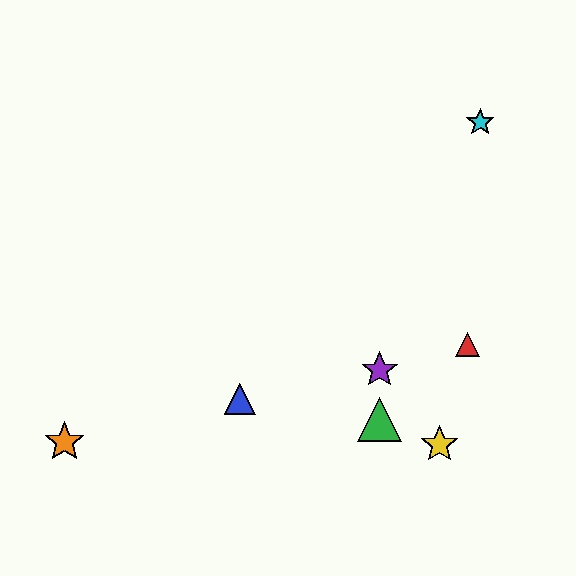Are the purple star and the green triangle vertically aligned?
Yes, both are at x≈380.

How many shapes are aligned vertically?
2 shapes (the green triangle, the purple star) are aligned vertically.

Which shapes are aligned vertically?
The green triangle, the purple star are aligned vertically.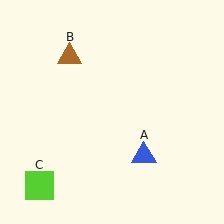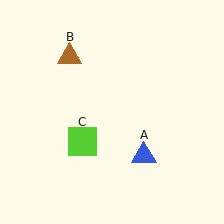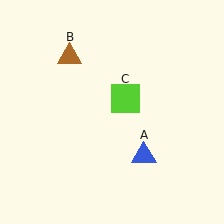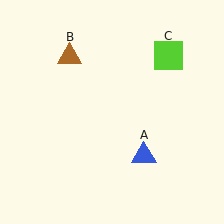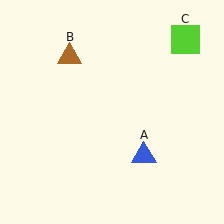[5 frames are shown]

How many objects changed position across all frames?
1 object changed position: lime square (object C).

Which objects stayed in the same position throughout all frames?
Blue triangle (object A) and brown triangle (object B) remained stationary.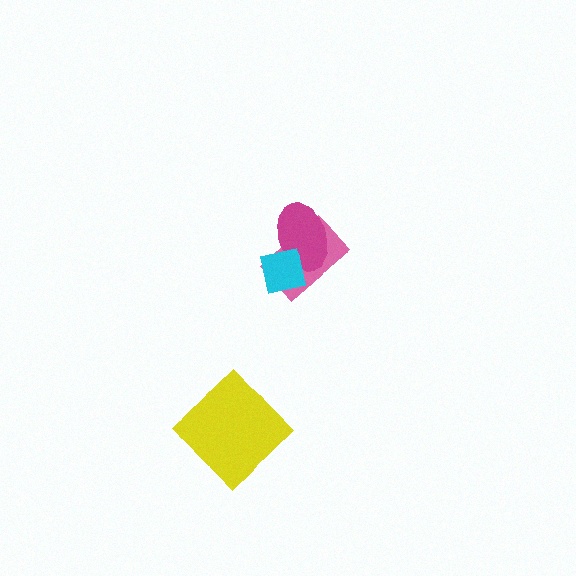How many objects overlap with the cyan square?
2 objects overlap with the cyan square.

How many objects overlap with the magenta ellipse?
2 objects overlap with the magenta ellipse.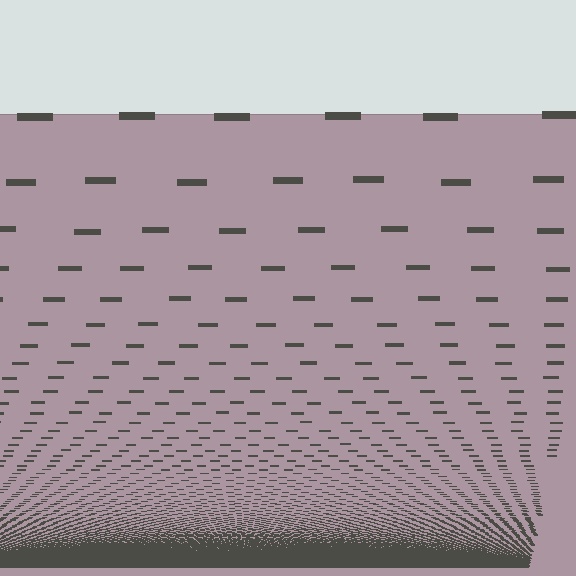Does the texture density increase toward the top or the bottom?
Density increases toward the bottom.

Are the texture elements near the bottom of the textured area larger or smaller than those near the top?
Smaller. The gradient is inverted — elements near the bottom are smaller and denser.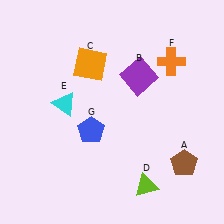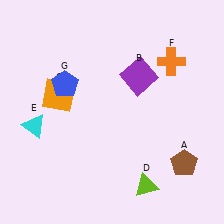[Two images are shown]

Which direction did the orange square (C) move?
The orange square (C) moved left.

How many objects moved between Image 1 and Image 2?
3 objects moved between the two images.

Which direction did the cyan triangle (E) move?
The cyan triangle (E) moved left.